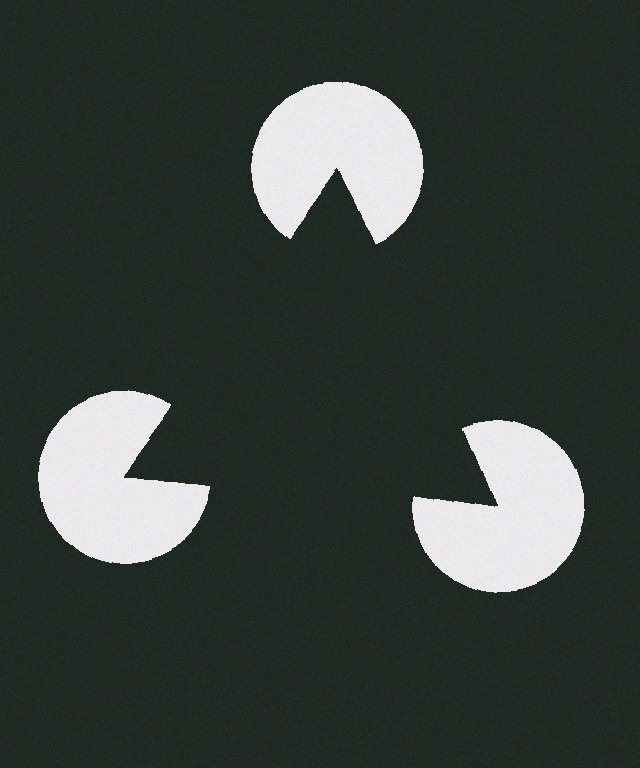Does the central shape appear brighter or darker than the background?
It typically appears slightly darker than the background, even though no actual brightness change is drawn.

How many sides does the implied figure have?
3 sides.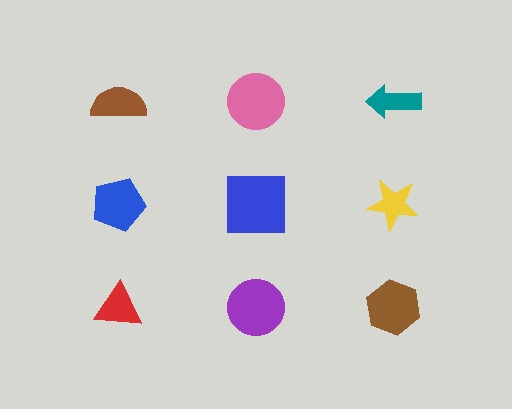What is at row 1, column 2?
A pink circle.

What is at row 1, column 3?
A teal arrow.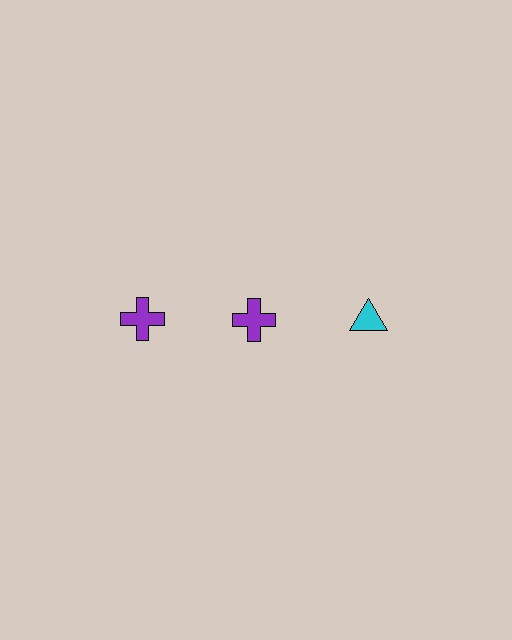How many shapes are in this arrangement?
There are 3 shapes arranged in a grid pattern.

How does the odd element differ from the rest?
It differs in both color (cyan instead of purple) and shape (triangle instead of cross).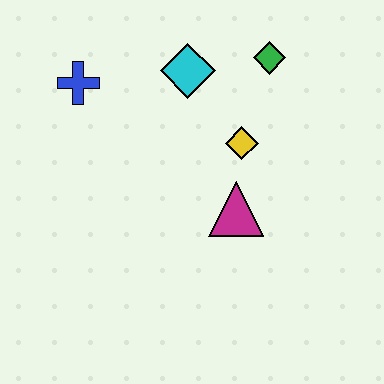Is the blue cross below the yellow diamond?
No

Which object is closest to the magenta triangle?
The yellow diamond is closest to the magenta triangle.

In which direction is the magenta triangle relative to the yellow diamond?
The magenta triangle is below the yellow diamond.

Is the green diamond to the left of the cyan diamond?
No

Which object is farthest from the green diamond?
The blue cross is farthest from the green diamond.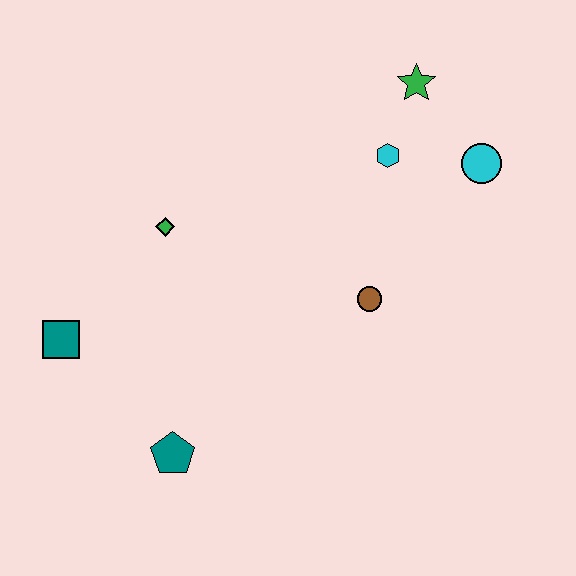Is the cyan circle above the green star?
No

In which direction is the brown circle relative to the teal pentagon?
The brown circle is to the right of the teal pentagon.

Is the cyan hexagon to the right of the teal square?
Yes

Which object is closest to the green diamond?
The teal square is closest to the green diamond.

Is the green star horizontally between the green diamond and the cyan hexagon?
No